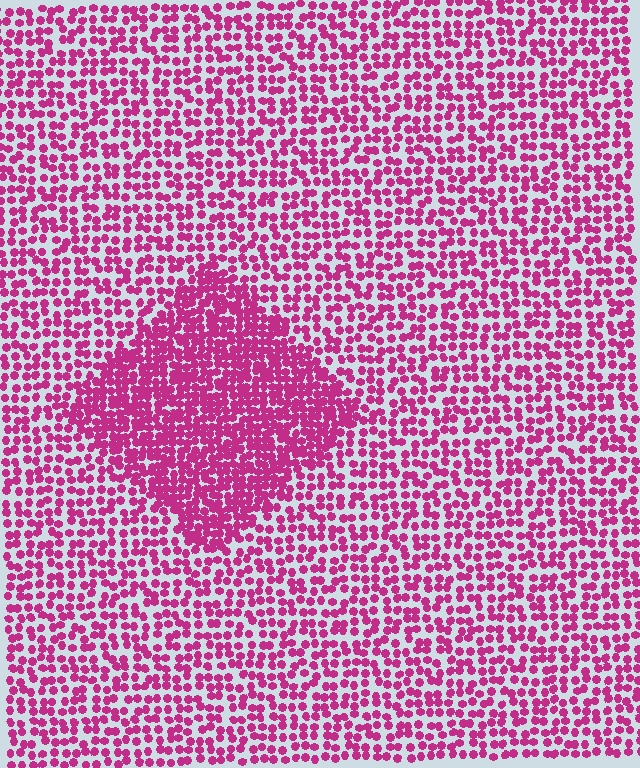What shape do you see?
I see a diamond.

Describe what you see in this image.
The image contains small magenta elements arranged at two different densities. A diamond-shaped region is visible where the elements are more densely packed than the surrounding area.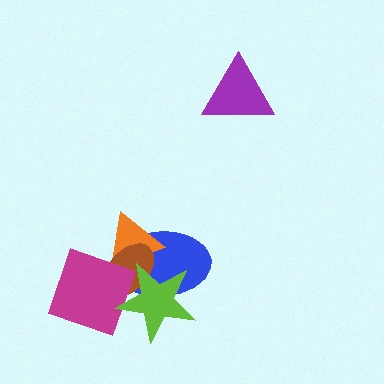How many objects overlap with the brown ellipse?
4 objects overlap with the brown ellipse.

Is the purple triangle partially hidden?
No, no other shape covers it.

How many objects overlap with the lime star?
4 objects overlap with the lime star.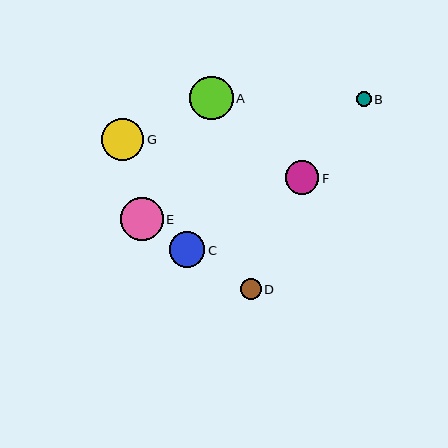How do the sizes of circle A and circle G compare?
Circle A and circle G are approximately the same size.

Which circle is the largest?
Circle A is the largest with a size of approximately 43 pixels.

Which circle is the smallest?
Circle B is the smallest with a size of approximately 15 pixels.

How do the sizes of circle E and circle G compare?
Circle E and circle G are approximately the same size.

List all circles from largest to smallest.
From largest to smallest: A, E, G, C, F, D, B.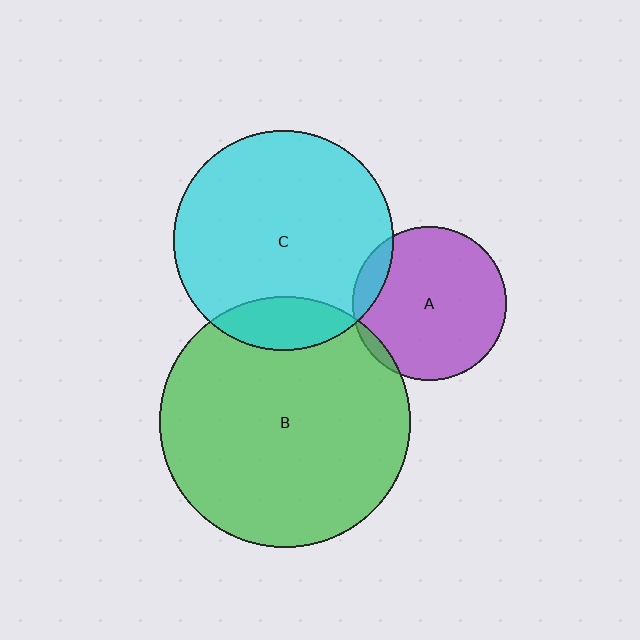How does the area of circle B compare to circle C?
Approximately 1.3 times.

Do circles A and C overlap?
Yes.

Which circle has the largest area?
Circle B (green).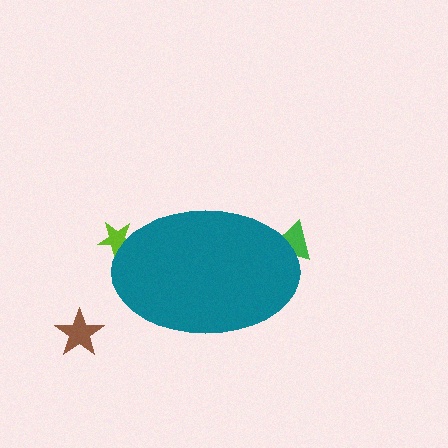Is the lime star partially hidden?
Yes, the lime star is partially hidden behind the teal ellipse.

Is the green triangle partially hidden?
Yes, the green triangle is partially hidden behind the teal ellipse.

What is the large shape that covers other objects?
A teal ellipse.